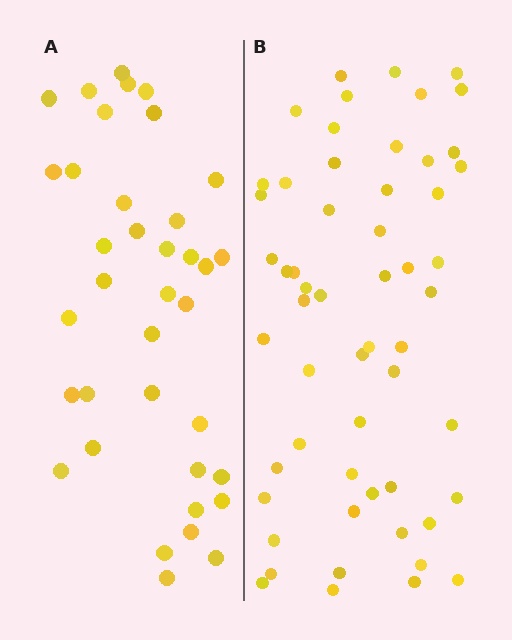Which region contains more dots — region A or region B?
Region B (the right region) has more dots.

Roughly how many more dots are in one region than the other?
Region B has approximately 20 more dots than region A.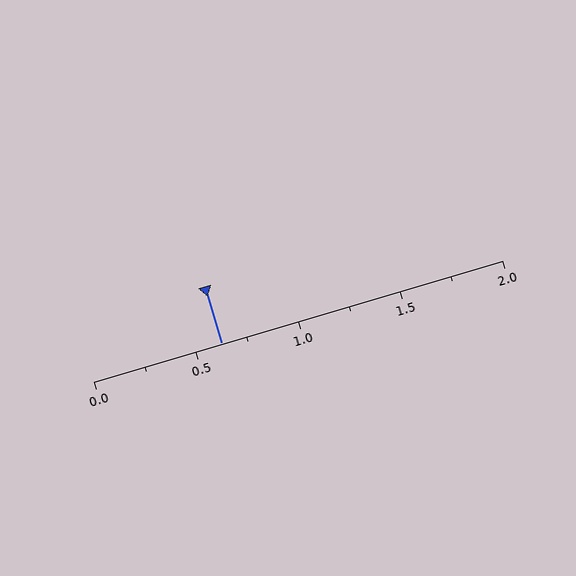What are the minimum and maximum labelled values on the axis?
The axis runs from 0.0 to 2.0.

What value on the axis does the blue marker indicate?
The marker indicates approximately 0.62.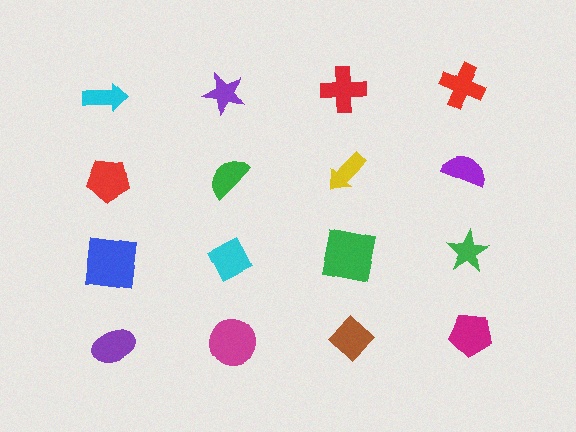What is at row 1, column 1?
A cyan arrow.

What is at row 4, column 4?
A magenta pentagon.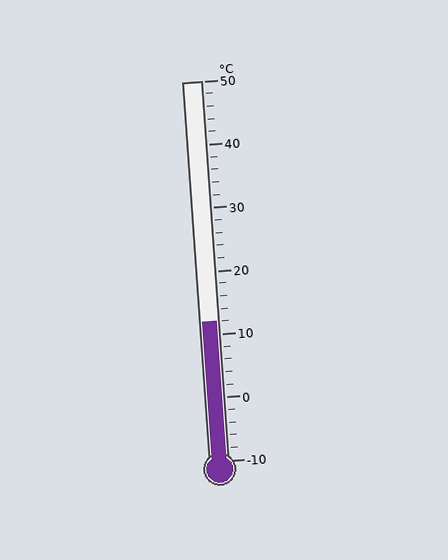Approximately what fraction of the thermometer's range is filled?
The thermometer is filled to approximately 35% of its range.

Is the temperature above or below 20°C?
The temperature is below 20°C.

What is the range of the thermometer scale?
The thermometer scale ranges from -10°C to 50°C.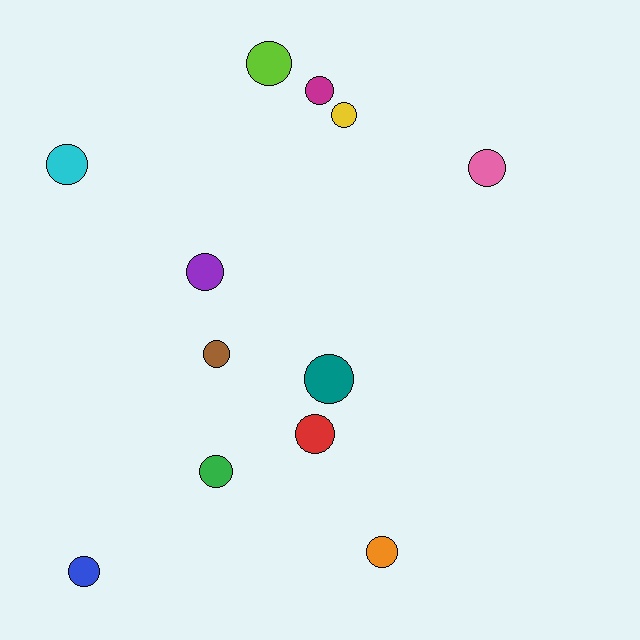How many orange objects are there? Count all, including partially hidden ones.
There is 1 orange object.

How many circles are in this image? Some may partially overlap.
There are 12 circles.